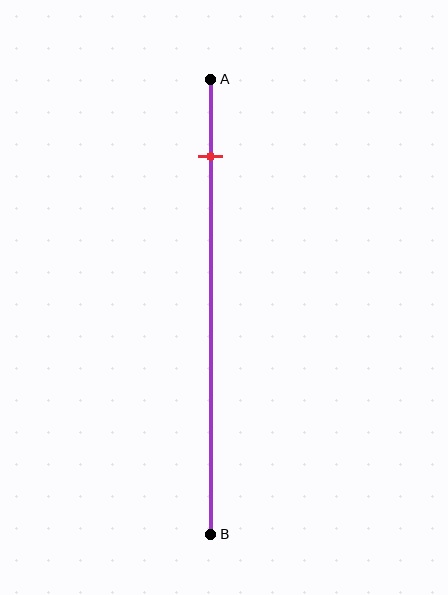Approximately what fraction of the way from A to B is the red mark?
The red mark is approximately 15% of the way from A to B.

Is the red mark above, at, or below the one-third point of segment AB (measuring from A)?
The red mark is above the one-third point of segment AB.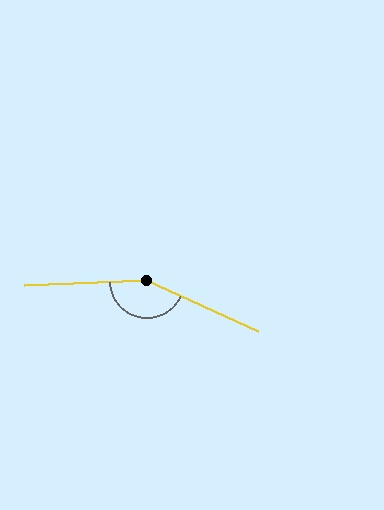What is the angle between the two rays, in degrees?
Approximately 153 degrees.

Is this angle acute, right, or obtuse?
It is obtuse.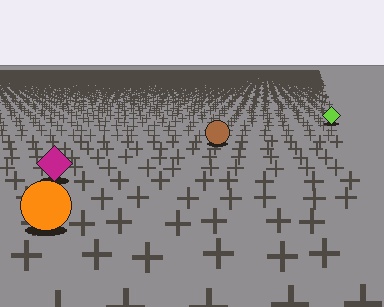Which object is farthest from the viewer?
The lime diamond is farthest from the viewer. It appears smaller and the ground texture around it is denser.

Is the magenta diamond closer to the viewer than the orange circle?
No. The orange circle is closer — you can tell from the texture gradient: the ground texture is coarser near it.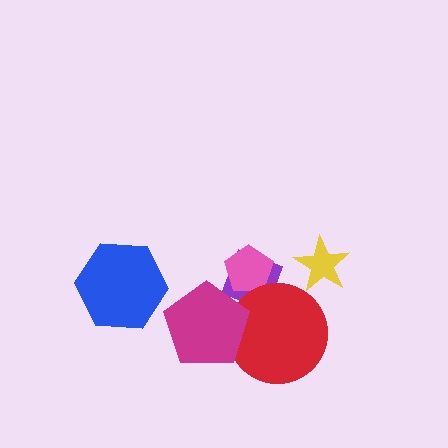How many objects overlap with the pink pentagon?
1 object overlaps with the pink pentagon.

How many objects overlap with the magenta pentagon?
2 objects overlap with the magenta pentagon.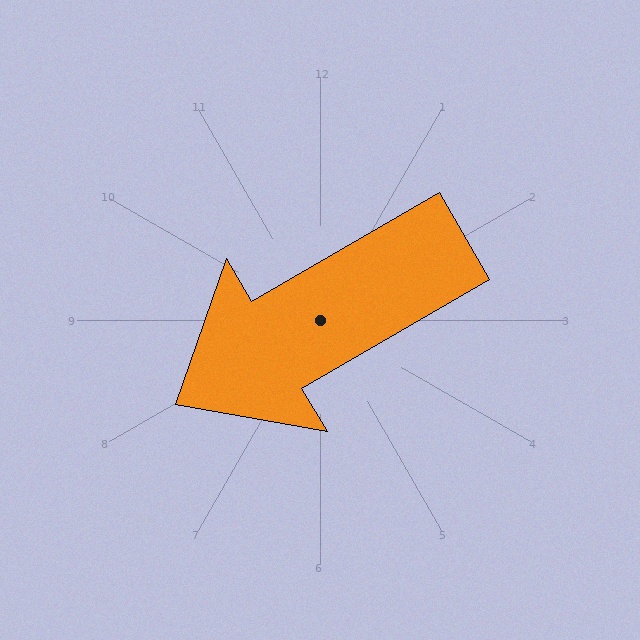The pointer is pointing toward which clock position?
Roughly 8 o'clock.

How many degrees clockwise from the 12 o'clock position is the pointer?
Approximately 240 degrees.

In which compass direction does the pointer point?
Southwest.